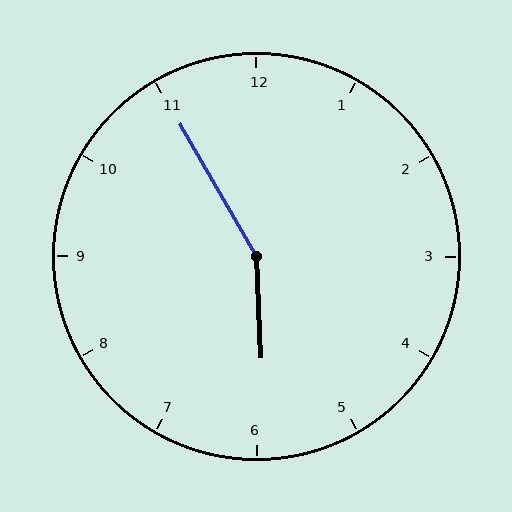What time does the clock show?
5:55.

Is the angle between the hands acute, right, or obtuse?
It is obtuse.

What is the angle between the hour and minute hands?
Approximately 152 degrees.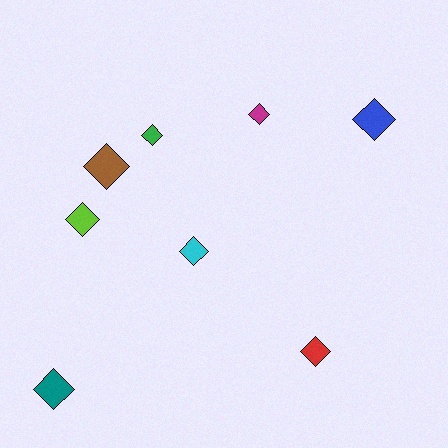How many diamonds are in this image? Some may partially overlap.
There are 8 diamonds.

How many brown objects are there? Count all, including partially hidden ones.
There is 1 brown object.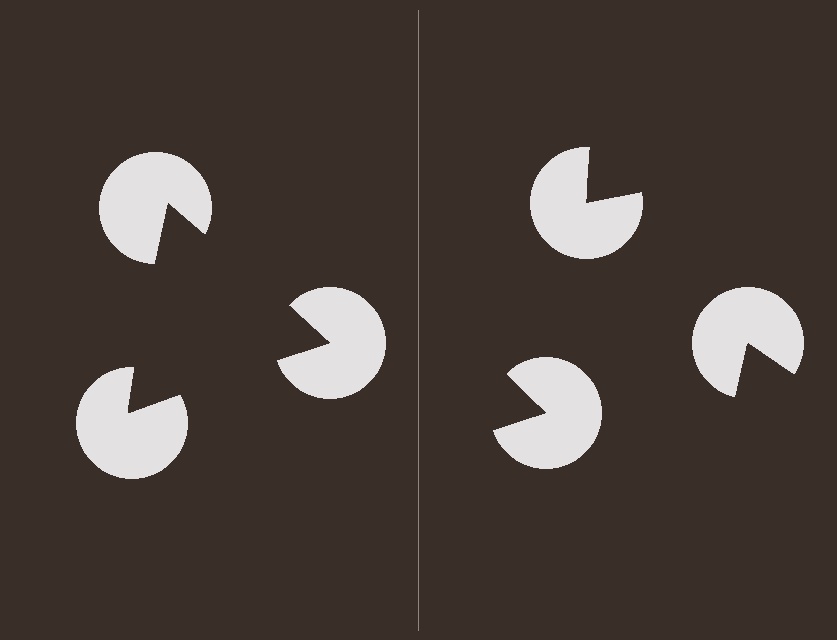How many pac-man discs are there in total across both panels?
6 — 3 on each side.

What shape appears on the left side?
An illusory triangle.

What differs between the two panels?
The pac-man discs are positioned identically on both sides; only the wedge orientations differ. On the left they align to a triangle; on the right they are misaligned.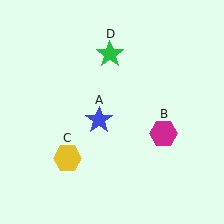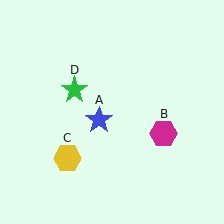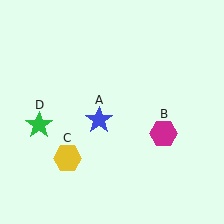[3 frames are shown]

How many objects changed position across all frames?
1 object changed position: green star (object D).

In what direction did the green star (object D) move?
The green star (object D) moved down and to the left.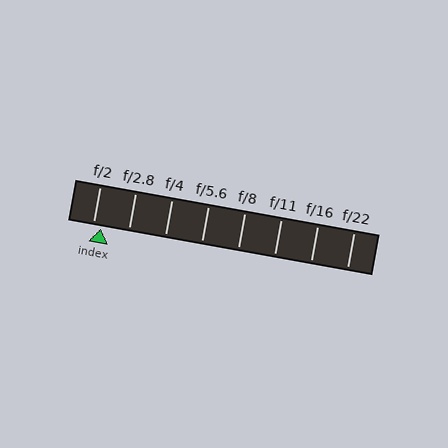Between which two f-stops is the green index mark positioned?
The index mark is between f/2 and f/2.8.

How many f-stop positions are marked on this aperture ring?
There are 8 f-stop positions marked.